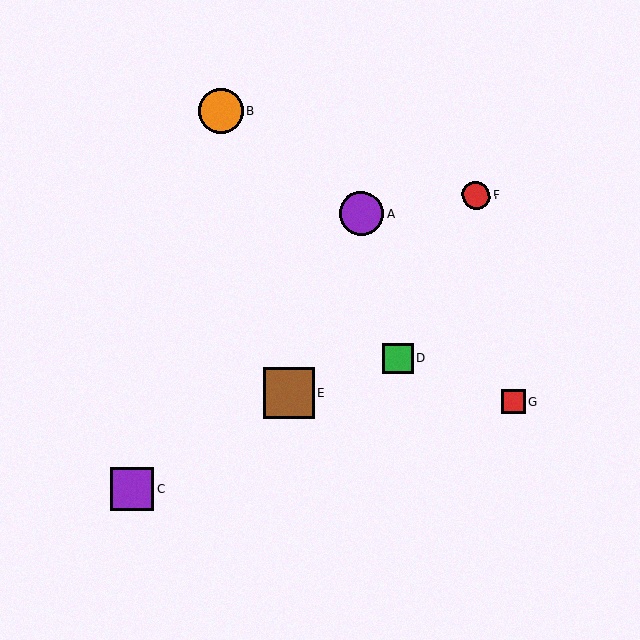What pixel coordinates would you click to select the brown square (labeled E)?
Click at (289, 393) to select the brown square E.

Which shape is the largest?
The brown square (labeled E) is the largest.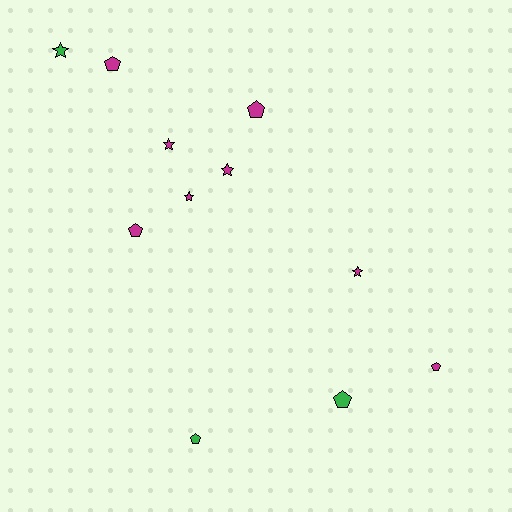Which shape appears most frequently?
Pentagon, with 6 objects.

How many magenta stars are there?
There are 4 magenta stars.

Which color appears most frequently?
Magenta, with 8 objects.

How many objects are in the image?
There are 11 objects.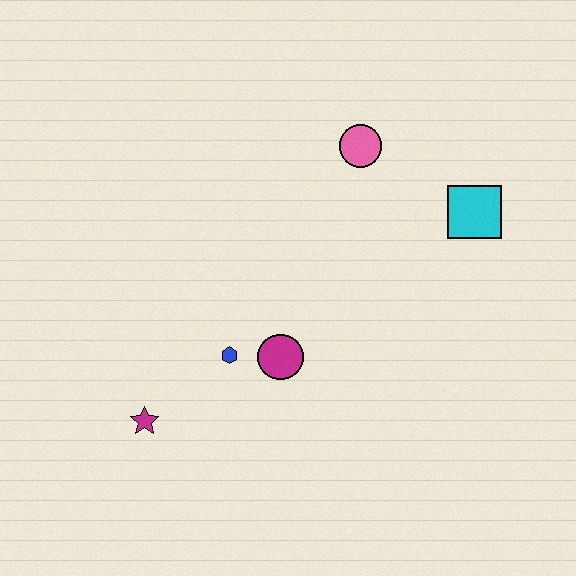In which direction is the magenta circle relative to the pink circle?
The magenta circle is below the pink circle.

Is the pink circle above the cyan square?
Yes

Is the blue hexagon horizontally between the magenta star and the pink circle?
Yes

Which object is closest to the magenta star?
The blue hexagon is closest to the magenta star.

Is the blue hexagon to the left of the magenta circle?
Yes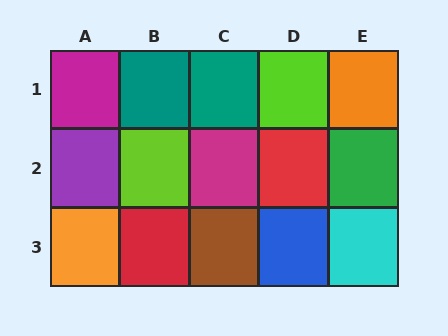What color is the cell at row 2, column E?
Green.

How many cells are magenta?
2 cells are magenta.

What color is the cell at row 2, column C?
Magenta.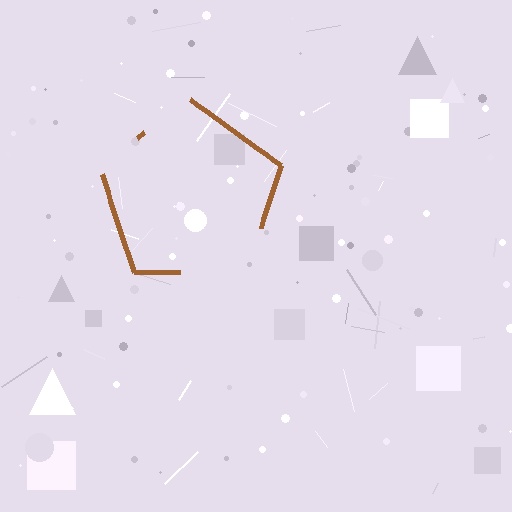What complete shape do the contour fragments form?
The contour fragments form a pentagon.